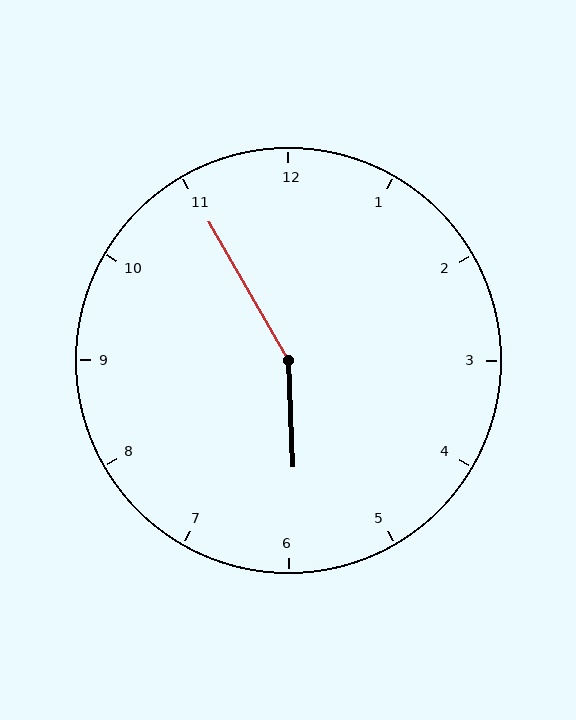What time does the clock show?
5:55.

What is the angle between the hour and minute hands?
Approximately 152 degrees.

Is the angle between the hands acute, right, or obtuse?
It is obtuse.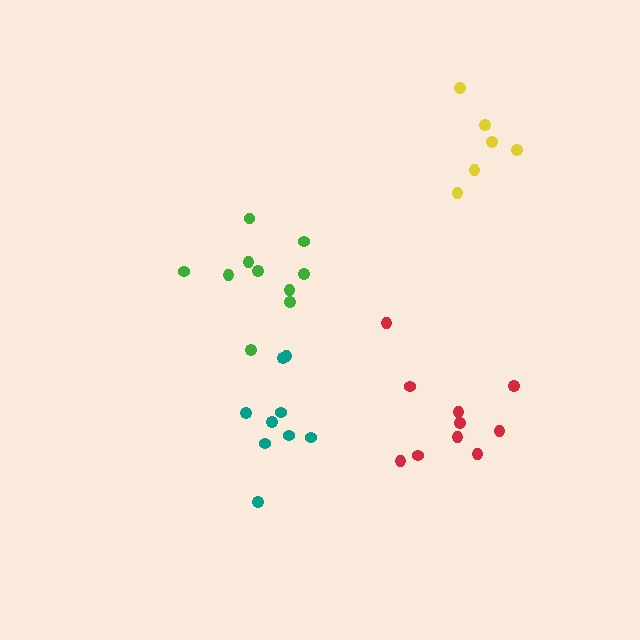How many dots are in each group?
Group 1: 6 dots, Group 2: 9 dots, Group 3: 10 dots, Group 4: 10 dots (35 total).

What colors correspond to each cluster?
The clusters are colored: yellow, teal, green, red.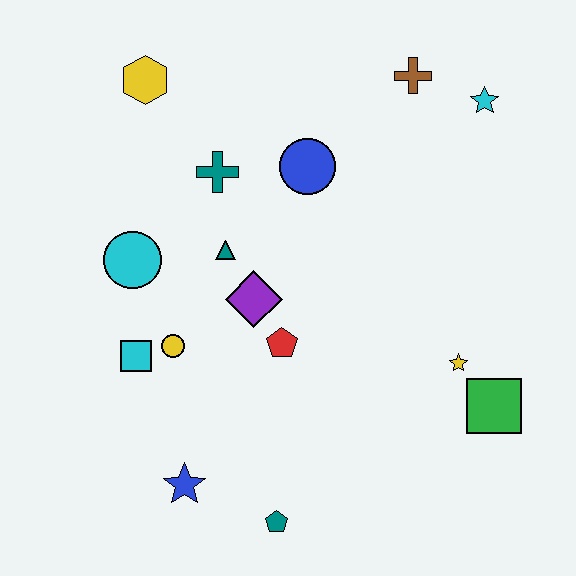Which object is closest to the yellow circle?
The cyan square is closest to the yellow circle.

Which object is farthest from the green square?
The yellow hexagon is farthest from the green square.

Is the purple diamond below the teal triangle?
Yes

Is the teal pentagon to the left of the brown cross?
Yes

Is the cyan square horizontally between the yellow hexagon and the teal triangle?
No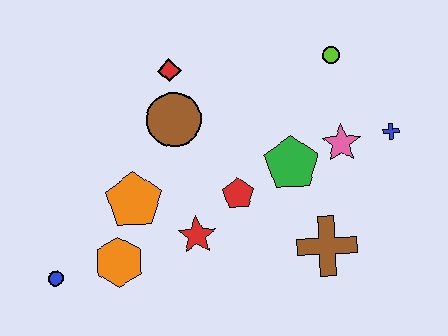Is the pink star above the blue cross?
No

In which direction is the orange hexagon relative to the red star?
The orange hexagon is to the left of the red star.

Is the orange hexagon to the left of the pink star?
Yes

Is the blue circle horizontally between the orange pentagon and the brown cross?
No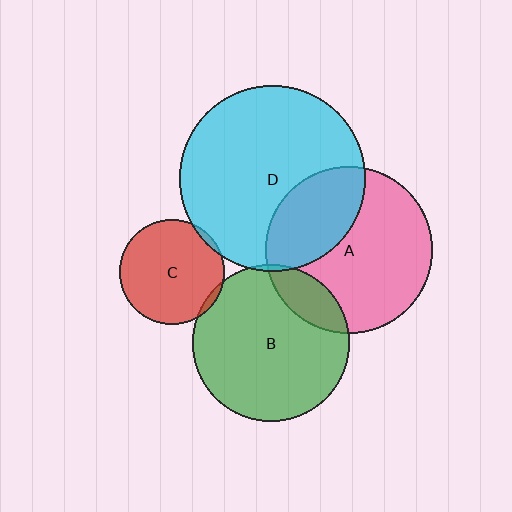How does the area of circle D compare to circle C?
Approximately 3.1 times.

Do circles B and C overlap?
Yes.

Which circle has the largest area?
Circle D (cyan).